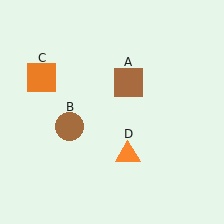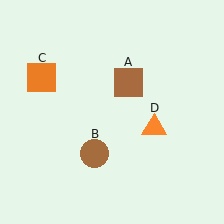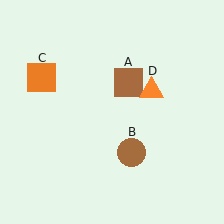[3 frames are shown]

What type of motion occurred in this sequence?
The brown circle (object B), orange triangle (object D) rotated counterclockwise around the center of the scene.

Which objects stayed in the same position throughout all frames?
Brown square (object A) and orange square (object C) remained stationary.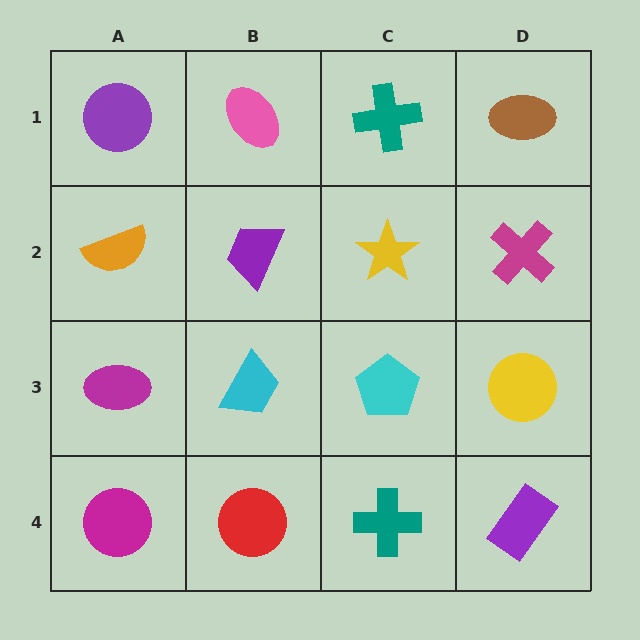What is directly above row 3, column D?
A magenta cross.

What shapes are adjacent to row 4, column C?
A cyan pentagon (row 3, column C), a red circle (row 4, column B), a purple rectangle (row 4, column D).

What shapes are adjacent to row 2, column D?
A brown ellipse (row 1, column D), a yellow circle (row 3, column D), a yellow star (row 2, column C).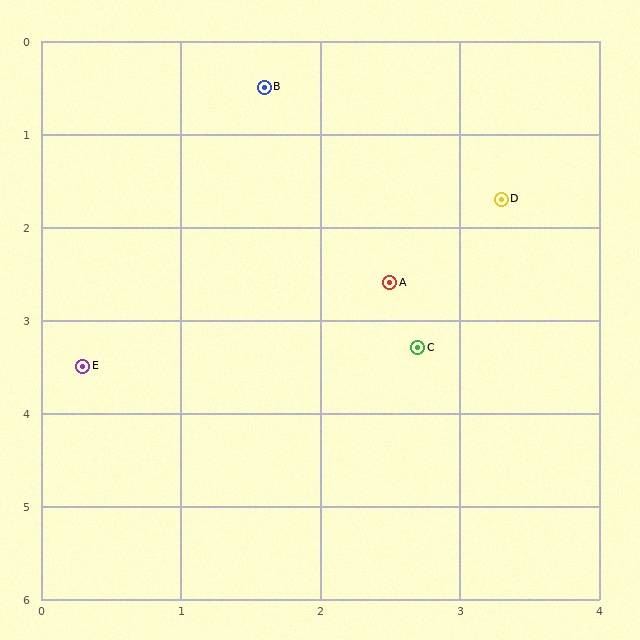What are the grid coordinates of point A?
Point A is at approximately (2.5, 2.6).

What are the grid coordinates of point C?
Point C is at approximately (2.7, 3.3).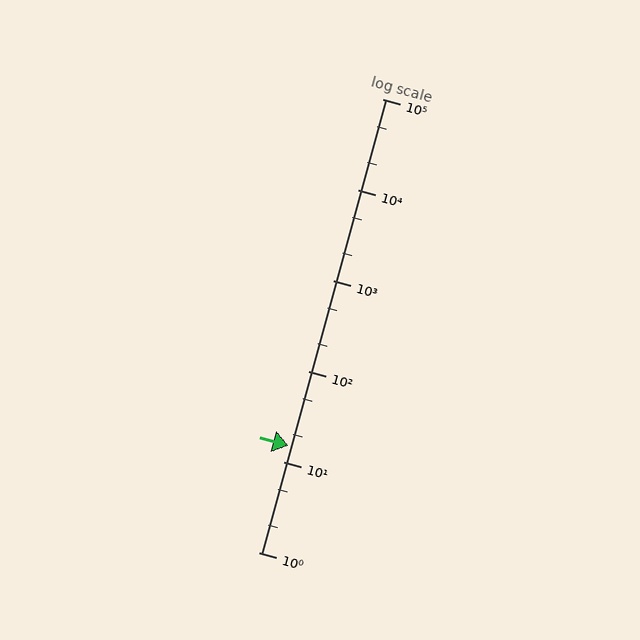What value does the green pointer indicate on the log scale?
The pointer indicates approximately 15.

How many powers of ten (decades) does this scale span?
The scale spans 5 decades, from 1 to 100000.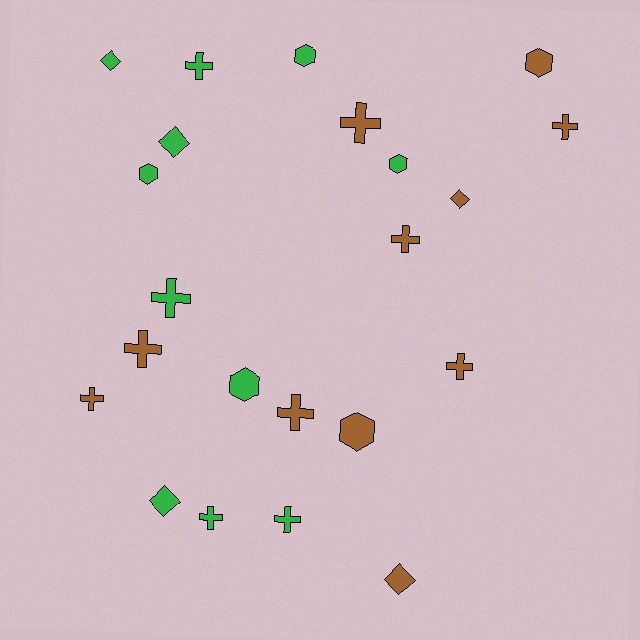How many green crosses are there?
There are 4 green crosses.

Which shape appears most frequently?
Cross, with 11 objects.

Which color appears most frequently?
Brown, with 11 objects.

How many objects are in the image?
There are 22 objects.